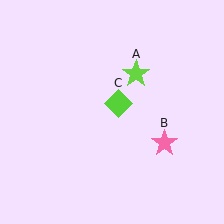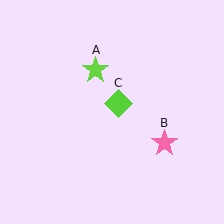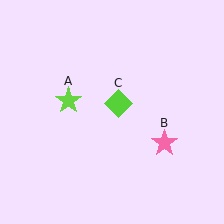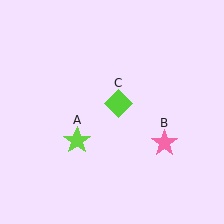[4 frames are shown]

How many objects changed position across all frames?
1 object changed position: lime star (object A).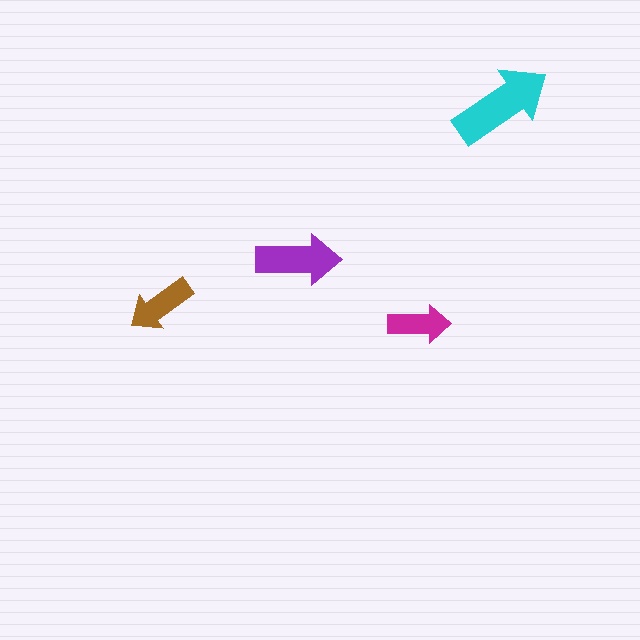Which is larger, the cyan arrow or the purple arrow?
The cyan one.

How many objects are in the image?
There are 4 objects in the image.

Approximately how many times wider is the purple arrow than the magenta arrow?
About 1.5 times wider.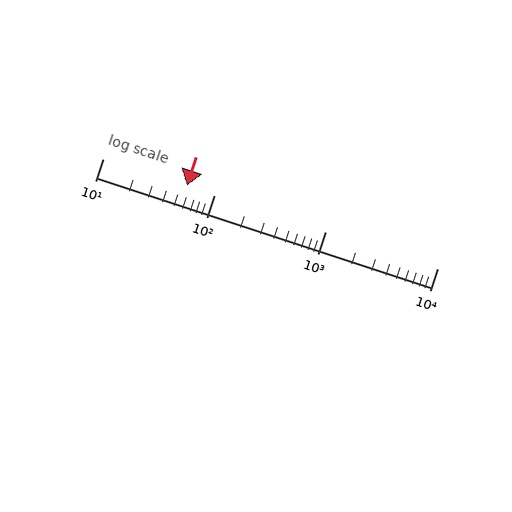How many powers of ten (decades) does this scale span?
The scale spans 3 decades, from 10 to 10000.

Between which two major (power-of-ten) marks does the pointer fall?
The pointer is between 10 and 100.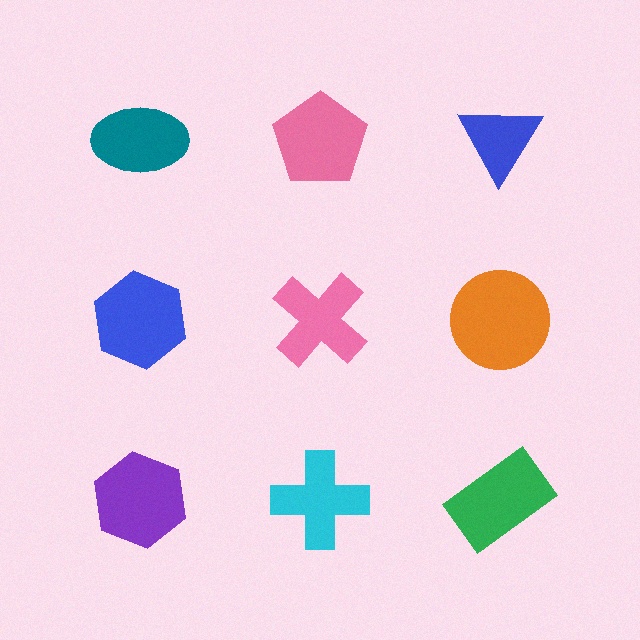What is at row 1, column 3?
A blue triangle.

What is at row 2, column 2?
A pink cross.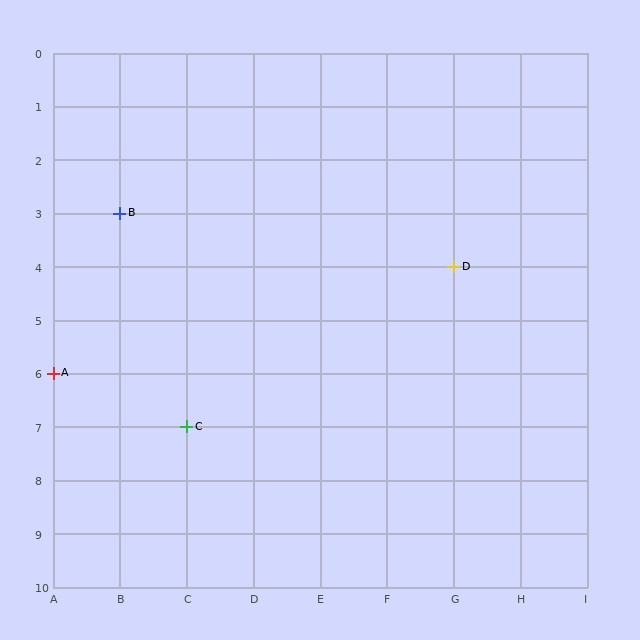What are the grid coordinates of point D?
Point D is at grid coordinates (G, 4).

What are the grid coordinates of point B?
Point B is at grid coordinates (B, 3).